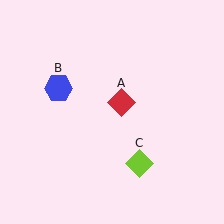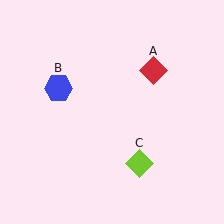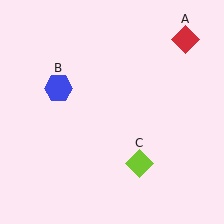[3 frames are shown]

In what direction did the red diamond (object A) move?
The red diamond (object A) moved up and to the right.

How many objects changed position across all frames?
1 object changed position: red diamond (object A).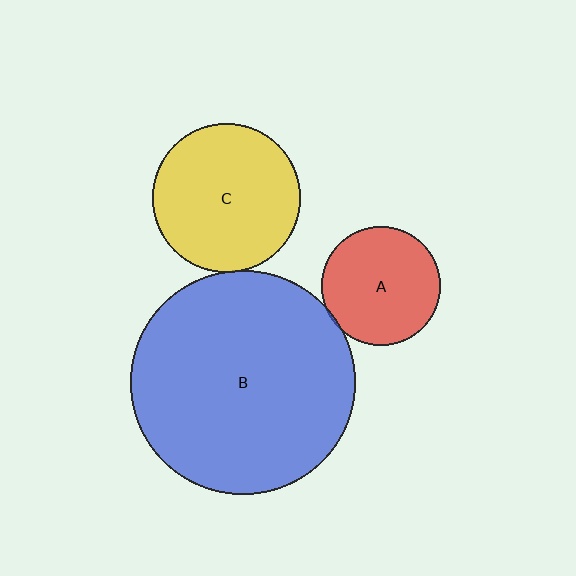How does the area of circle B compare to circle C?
Approximately 2.3 times.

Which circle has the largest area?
Circle B (blue).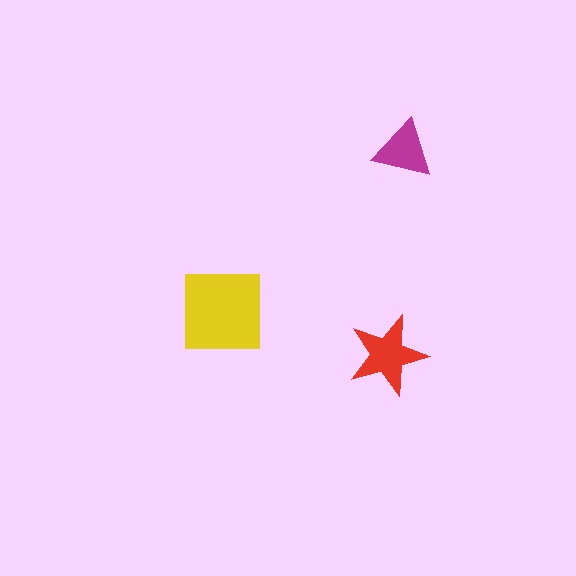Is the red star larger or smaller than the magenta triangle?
Larger.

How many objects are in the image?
There are 3 objects in the image.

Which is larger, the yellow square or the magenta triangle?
The yellow square.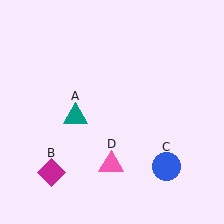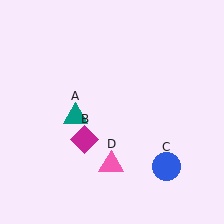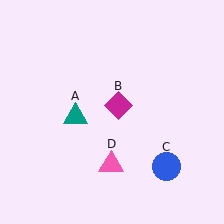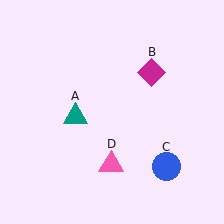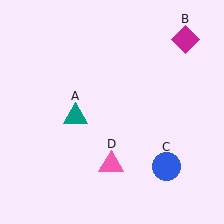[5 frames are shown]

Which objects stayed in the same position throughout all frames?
Teal triangle (object A) and blue circle (object C) and pink triangle (object D) remained stationary.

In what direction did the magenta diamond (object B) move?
The magenta diamond (object B) moved up and to the right.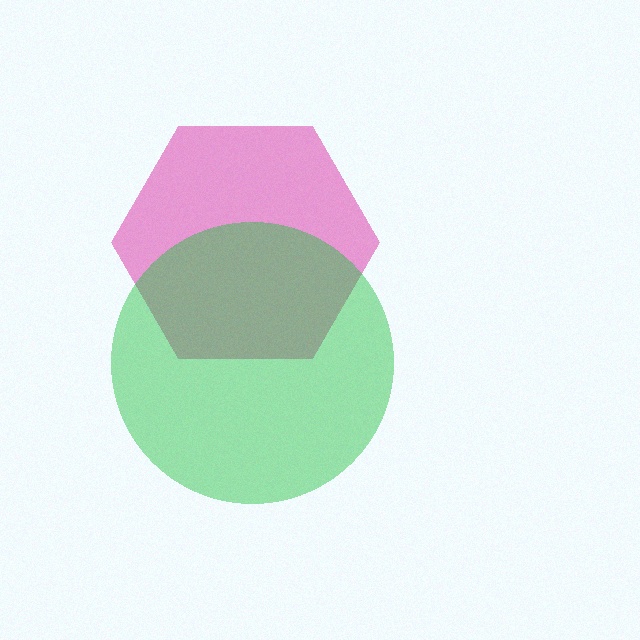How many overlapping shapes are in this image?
There are 2 overlapping shapes in the image.